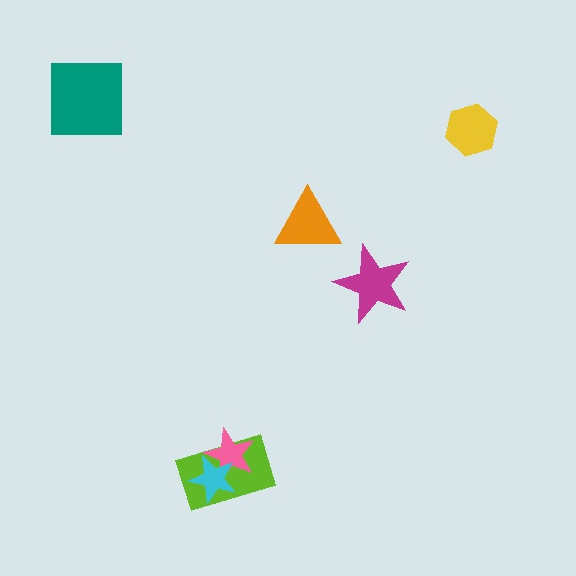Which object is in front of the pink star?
The cyan star is in front of the pink star.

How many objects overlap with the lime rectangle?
2 objects overlap with the lime rectangle.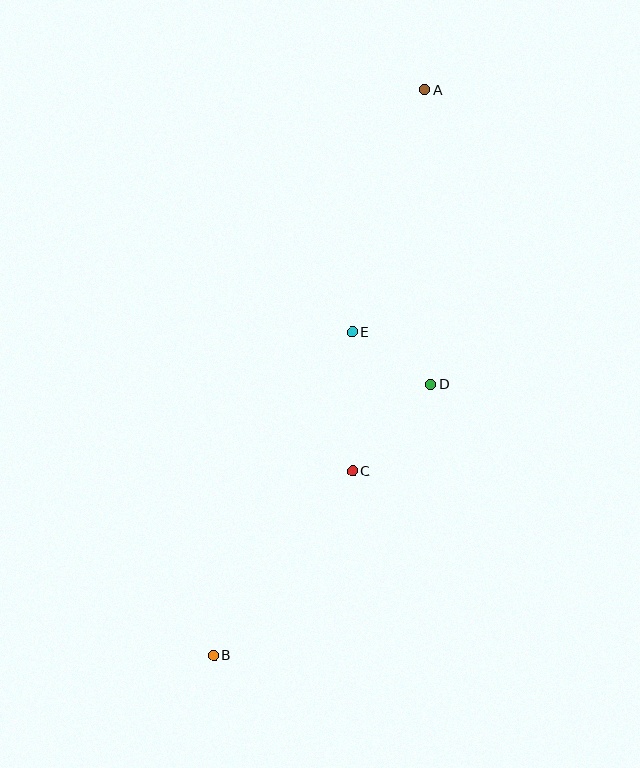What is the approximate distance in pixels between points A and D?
The distance between A and D is approximately 295 pixels.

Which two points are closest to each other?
Points D and E are closest to each other.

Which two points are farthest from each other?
Points A and B are farthest from each other.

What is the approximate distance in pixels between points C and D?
The distance between C and D is approximately 117 pixels.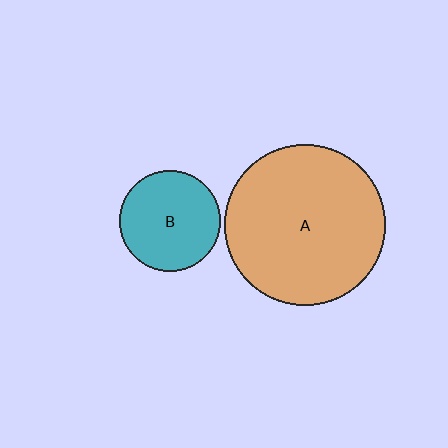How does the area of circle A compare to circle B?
Approximately 2.5 times.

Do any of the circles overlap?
No, none of the circles overlap.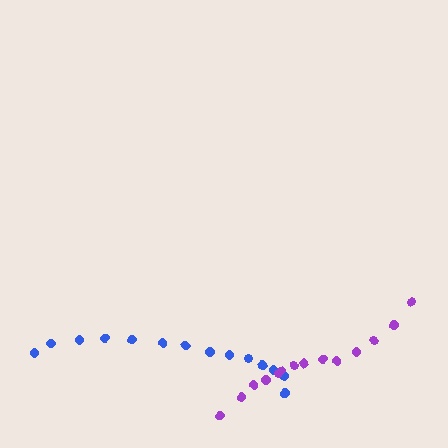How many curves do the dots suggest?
There are 2 distinct paths.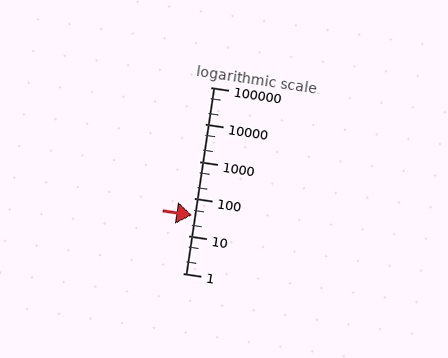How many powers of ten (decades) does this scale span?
The scale spans 5 decades, from 1 to 100000.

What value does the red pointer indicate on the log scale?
The pointer indicates approximately 36.